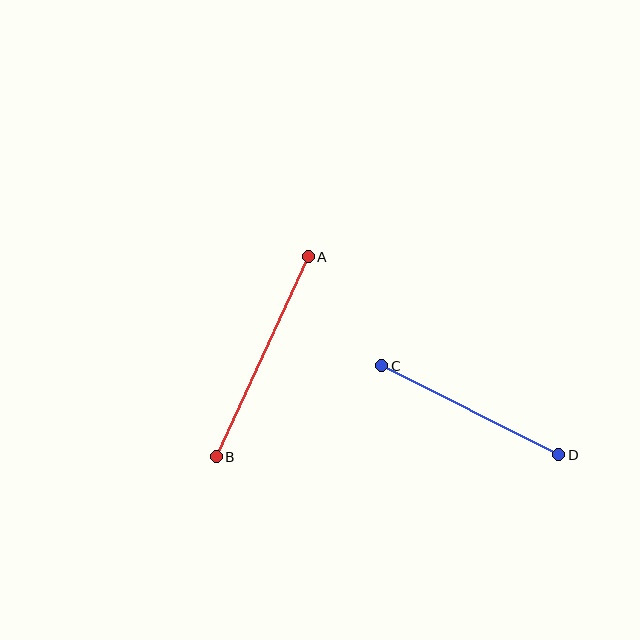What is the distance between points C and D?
The distance is approximately 198 pixels.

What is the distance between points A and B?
The distance is approximately 220 pixels.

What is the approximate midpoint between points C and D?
The midpoint is at approximately (470, 410) pixels.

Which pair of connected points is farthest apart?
Points A and B are farthest apart.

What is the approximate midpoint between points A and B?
The midpoint is at approximately (262, 357) pixels.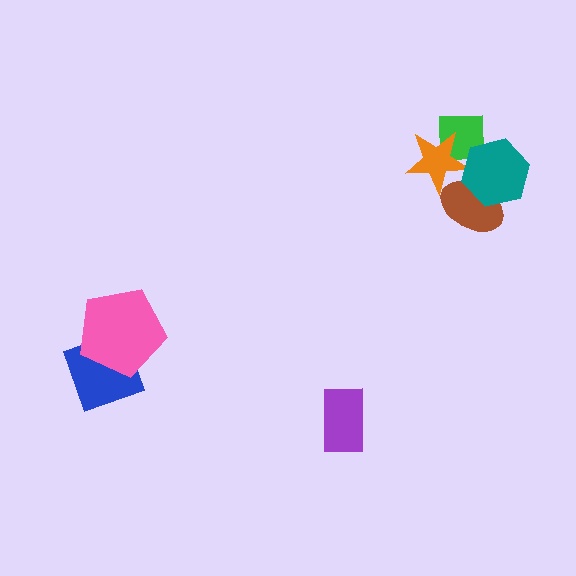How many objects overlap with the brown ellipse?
2 objects overlap with the brown ellipse.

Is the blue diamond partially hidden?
Yes, it is partially covered by another shape.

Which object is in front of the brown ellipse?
The teal hexagon is in front of the brown ellipse.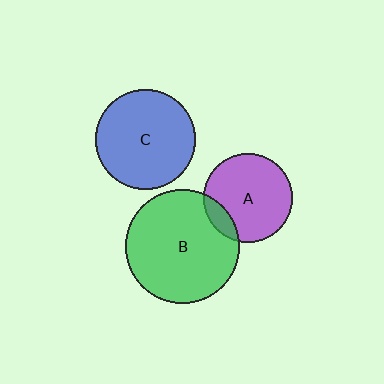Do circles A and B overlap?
Yes.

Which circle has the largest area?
Circle B (green).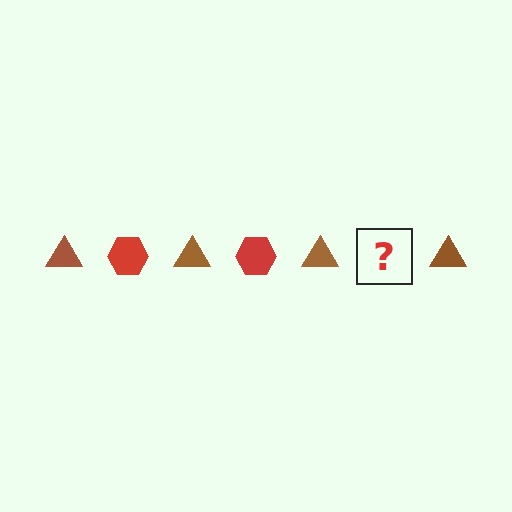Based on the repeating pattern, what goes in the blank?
The blank should be a red hexagon.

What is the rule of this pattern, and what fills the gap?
The rule is that the pattern alternates between brown triangle and red hexagon. The gap should be filled with a red hexagon.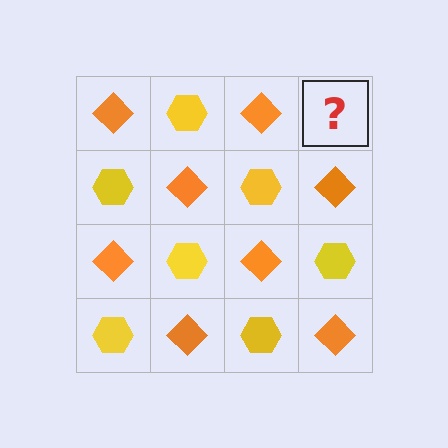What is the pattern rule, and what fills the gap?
The rule is that it alternates orange diamond and yellow hexagon in a checkerboard pattern. The gap should be filled with a yellow hexagon.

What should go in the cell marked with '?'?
The missing cell should contain a yellow hexagon.